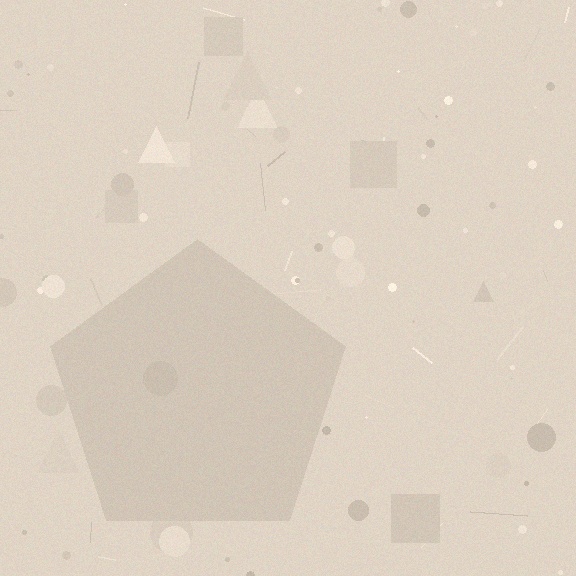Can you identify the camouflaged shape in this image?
The camouflaged shape is a pentagon.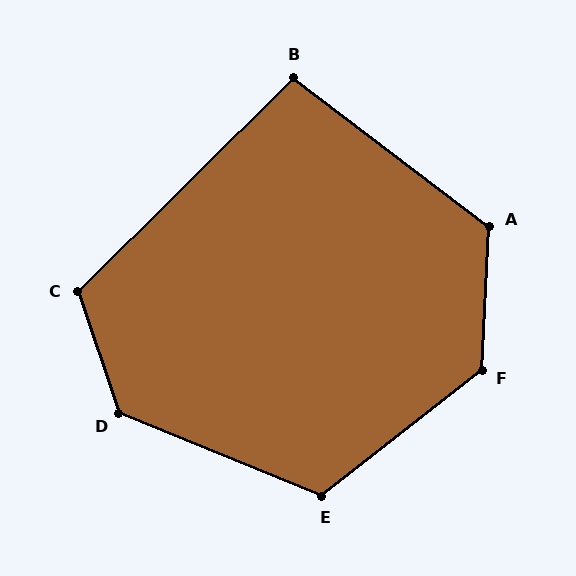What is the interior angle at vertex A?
Approximately 124 degrees (obtuse).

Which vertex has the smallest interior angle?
B, at approximately 98 degrees.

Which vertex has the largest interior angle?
F, at approximately 131 degrees.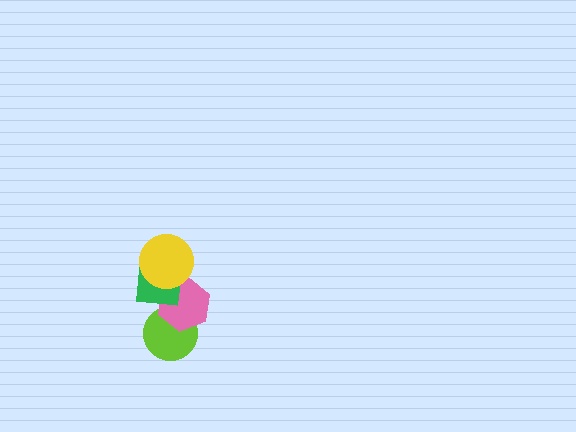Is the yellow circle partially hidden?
No, no other shape covers it.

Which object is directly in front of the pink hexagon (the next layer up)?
The green square is directly in front of the pink hexagon.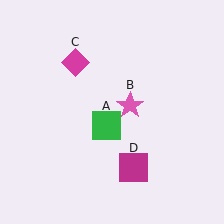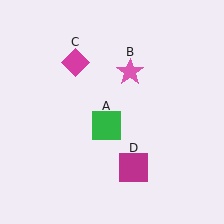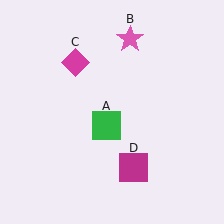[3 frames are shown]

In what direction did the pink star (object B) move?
The pink star (object B) moved up.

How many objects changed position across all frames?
1 object changed position: pink star (object B).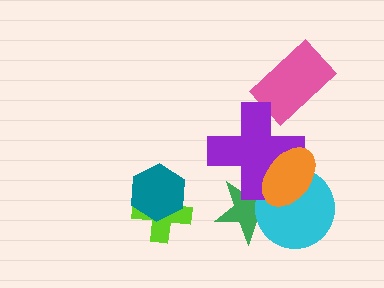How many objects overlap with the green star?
3 objects overlap with the green star.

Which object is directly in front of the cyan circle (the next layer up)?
The purple cross is directly in front of the cyan circle.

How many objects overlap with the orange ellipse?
3 objects overlap with the orange ellipse.